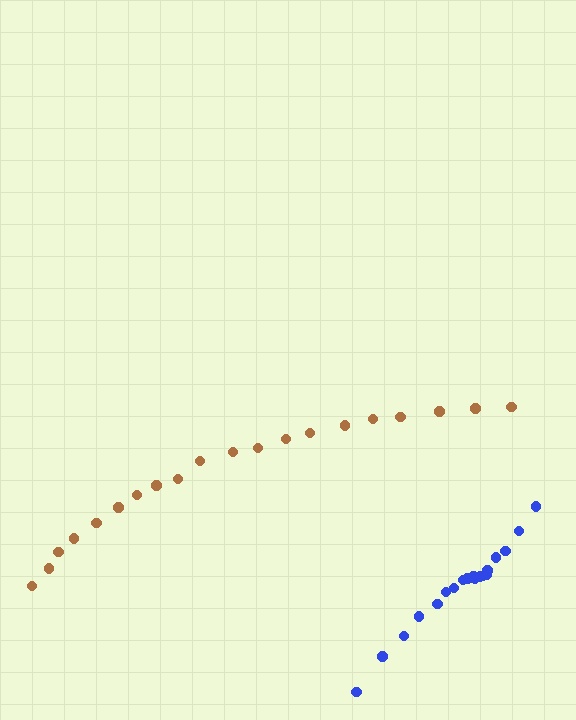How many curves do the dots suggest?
There are 2 distinct paths.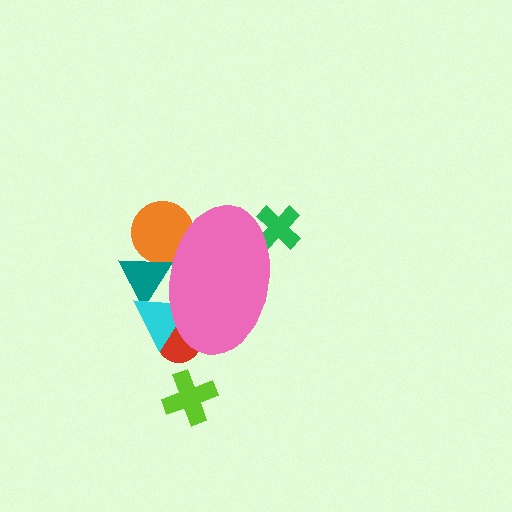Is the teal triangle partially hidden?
Yes, the teal triangle is partially hidden behind the pink ellipse.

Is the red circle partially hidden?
Yes, the red circle is partially hidden behind the pink ellipse.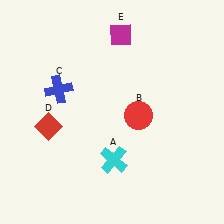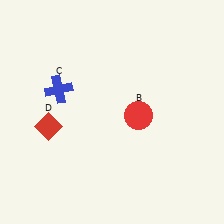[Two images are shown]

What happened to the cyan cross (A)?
The cyan cross (A) was removed in Image 2. It was in the bottom-right area of Image 1.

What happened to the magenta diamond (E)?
The magenta diamond (E) was removed in Image 2. It was in the top-right area of Image 1.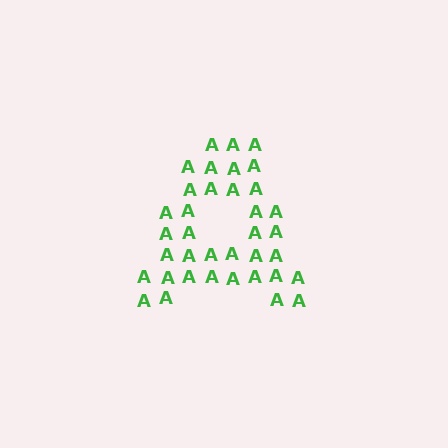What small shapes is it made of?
It is made of small letter A's.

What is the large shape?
The large shape is the letter A.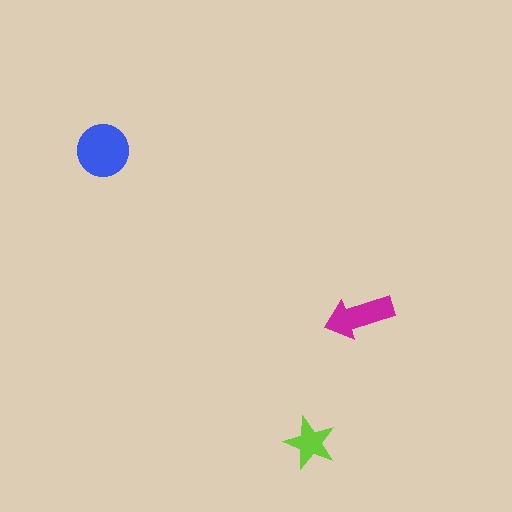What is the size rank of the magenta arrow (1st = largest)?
2nd.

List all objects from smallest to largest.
The lime star, the magenta arrow, the blue circle.